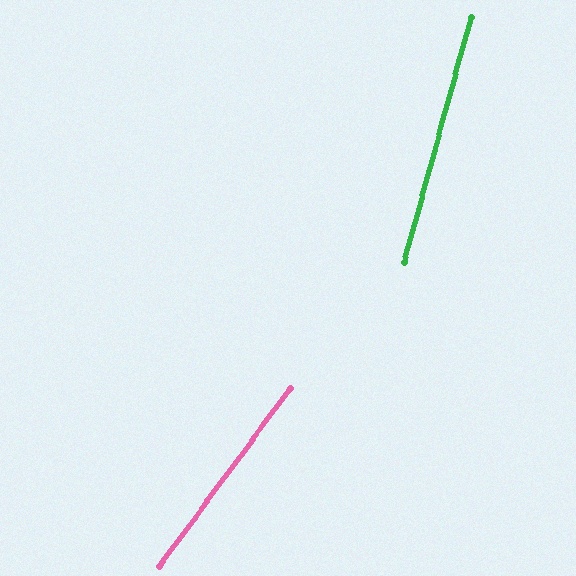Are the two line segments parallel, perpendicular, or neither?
Neither parallel nor perpendicular — they differ by about 21°.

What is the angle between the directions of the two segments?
Approximately 21 degrees.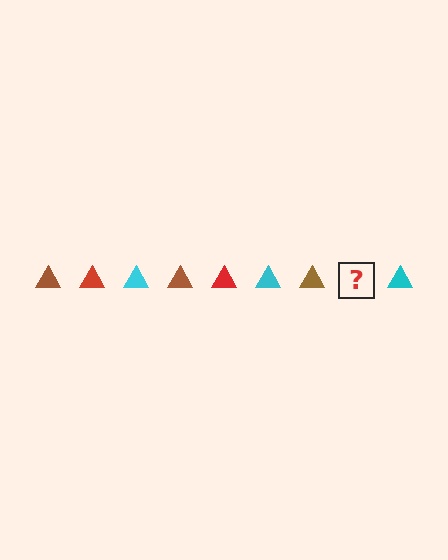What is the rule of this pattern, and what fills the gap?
The rule is that the pattern cycles through brown, red, cyan triangles. The gap should be filled with a red triangle.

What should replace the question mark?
The question mark should be replaced with a red triangle.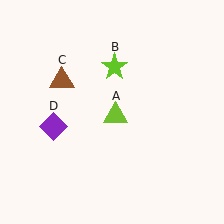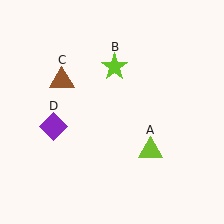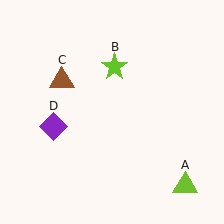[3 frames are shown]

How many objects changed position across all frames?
1 object changed position: lime triangle (object A).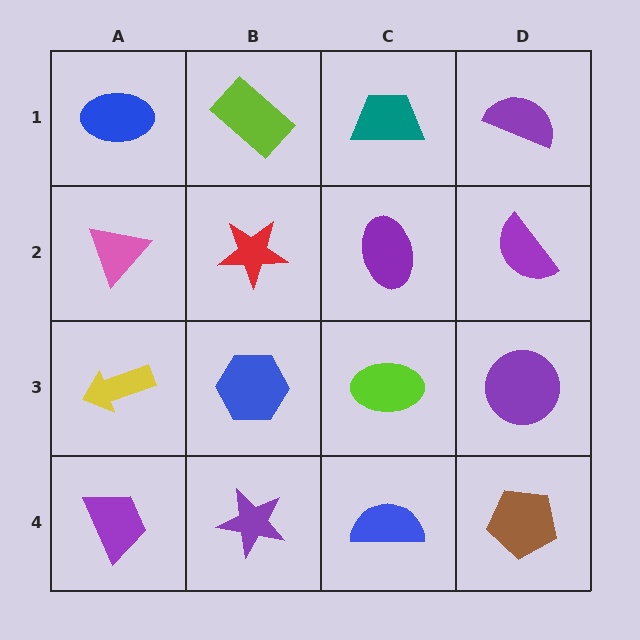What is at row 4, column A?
A purple trapezoid.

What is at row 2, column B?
A red star.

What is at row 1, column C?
A teal trapezoid.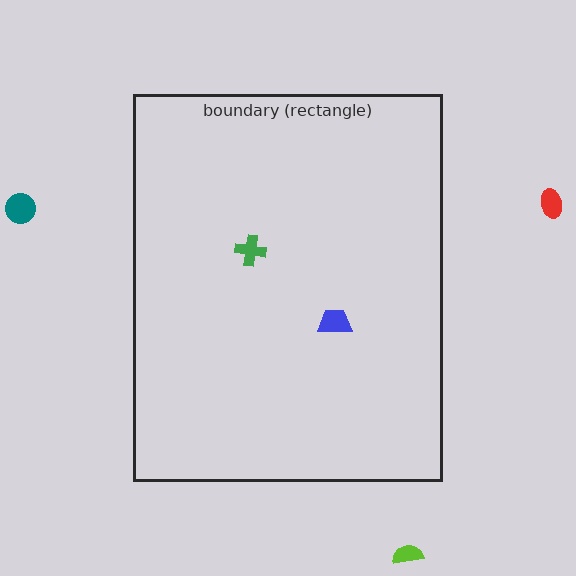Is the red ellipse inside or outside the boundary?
Outside.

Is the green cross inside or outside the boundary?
Inside.